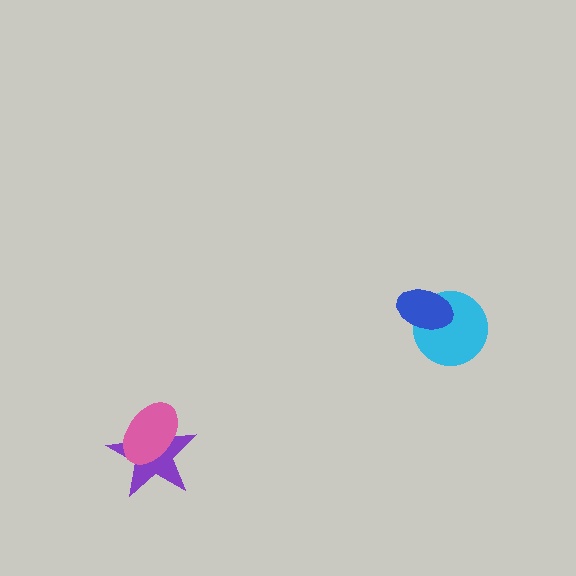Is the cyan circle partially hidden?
Yes, it is partially covered by another shape.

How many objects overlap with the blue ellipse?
1 object overlaps with the blue ellipse.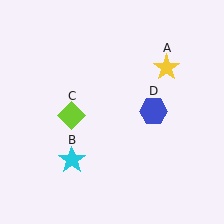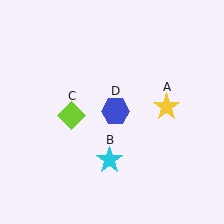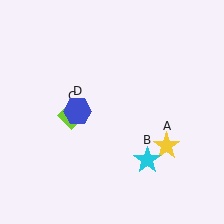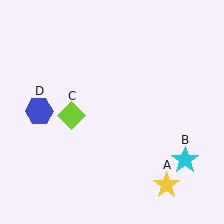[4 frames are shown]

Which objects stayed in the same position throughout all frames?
Lime diamond (object C) remained stationary.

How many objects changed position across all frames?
3 objects changed position: yellow star (object A), cyan star (object B), blue hexagon (object D).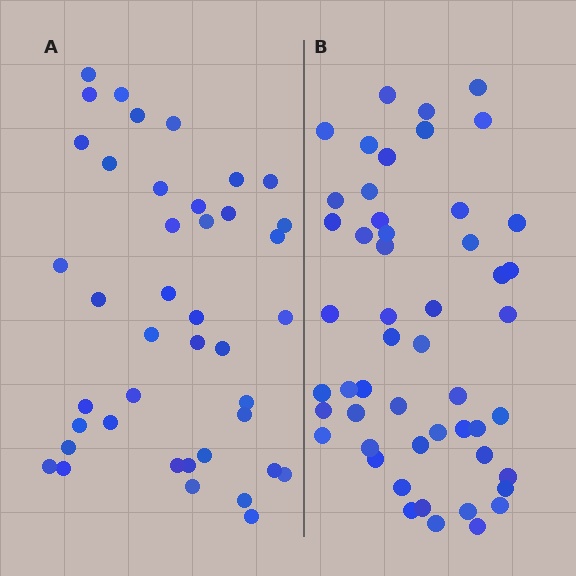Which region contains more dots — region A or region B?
Region B (the right region) has more dots.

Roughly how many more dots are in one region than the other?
Region B has roughly 10 or so more dots than region A.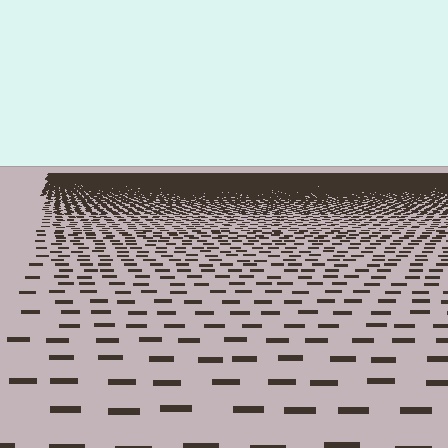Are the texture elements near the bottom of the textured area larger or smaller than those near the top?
Larger. Near the bottom, elements are closer to the viewer and appear at a bigger on-screen size.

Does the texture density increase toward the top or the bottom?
Density increases toward the top.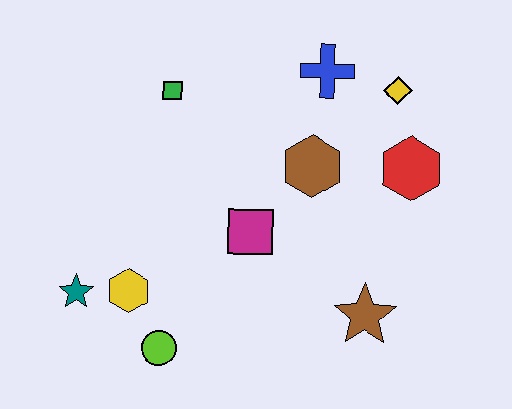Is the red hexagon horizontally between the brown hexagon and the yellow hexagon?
No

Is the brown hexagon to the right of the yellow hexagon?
Yes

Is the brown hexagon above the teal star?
Yes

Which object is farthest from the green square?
The brown star is farthest from the green square.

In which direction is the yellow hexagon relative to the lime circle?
The yellow hexagon is above the lime circle.